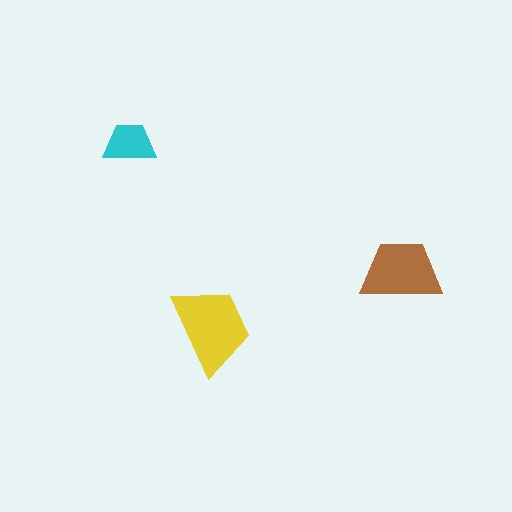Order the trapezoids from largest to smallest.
the yellow one, the brown one, the cyan one.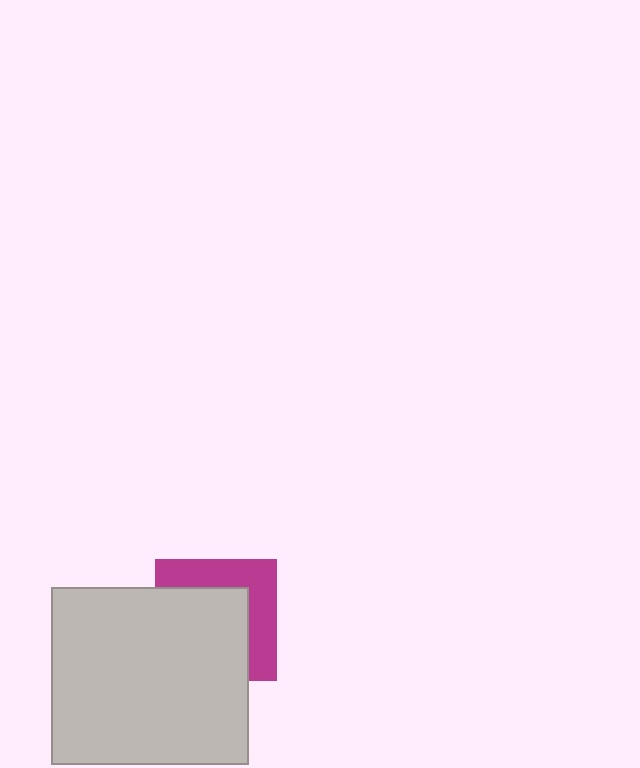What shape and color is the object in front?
The object in front is a light gray rectangle.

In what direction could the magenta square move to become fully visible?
The magenta square could move toward the upper-right. That would shift it out from behind the light gray rectangle entirely.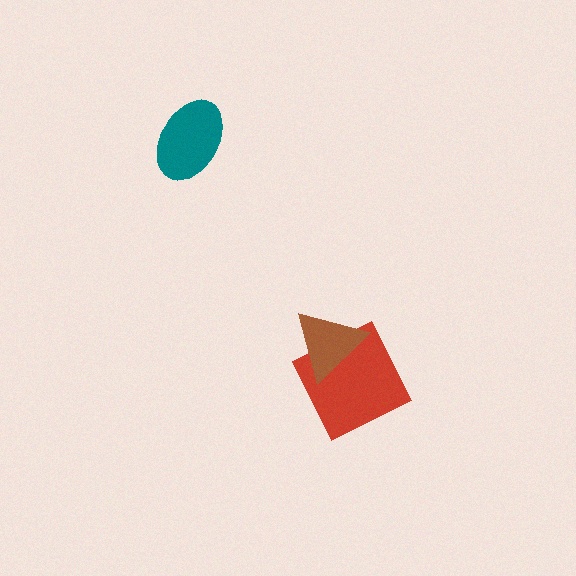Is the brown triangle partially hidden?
No, no other shape covers it.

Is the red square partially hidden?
Yes, it is partially covered by another shape.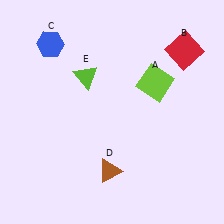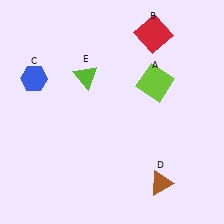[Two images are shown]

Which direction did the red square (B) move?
The red square (B) moved left.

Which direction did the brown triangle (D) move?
The brown triangle (D) moved right.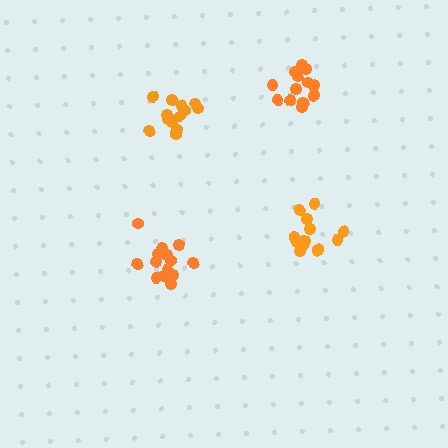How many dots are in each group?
Group 1: 14 dots, Group 2: 13 dots, Group 3: 13 dots, Group 4: 14 dots (54 total).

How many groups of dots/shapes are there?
There are 4 groups.